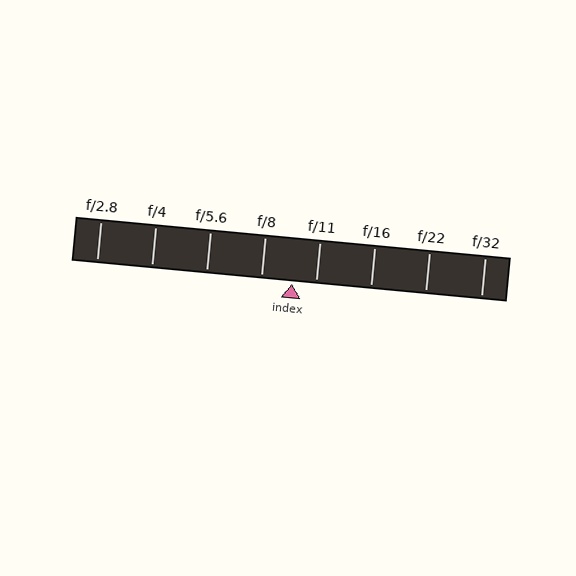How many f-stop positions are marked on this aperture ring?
There are 8 f-stop positions marked.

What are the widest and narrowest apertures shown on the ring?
The widest aperture shown is f/2.8 and the narrowest is f/32.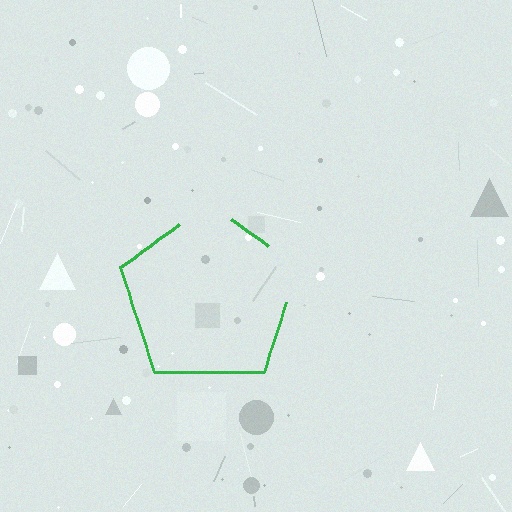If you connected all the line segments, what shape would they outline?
They would outline a pentagon.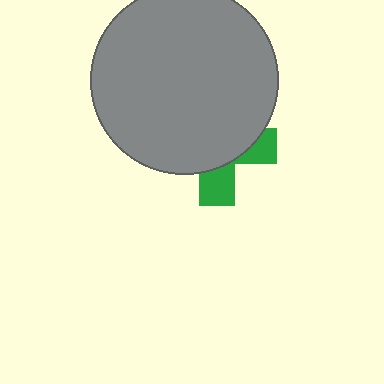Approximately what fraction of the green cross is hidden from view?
Roughly 69% of the green cross is hidden behind the gray circle.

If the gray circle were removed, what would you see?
You would see the complete green cross.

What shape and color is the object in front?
The object in front is a gray circle.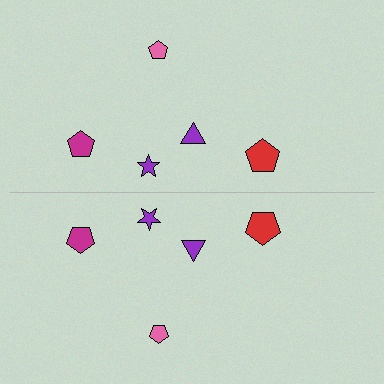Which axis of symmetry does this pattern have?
The pattern has a horizontal axis of symmetry running through the center of the image.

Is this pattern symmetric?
Yes, this pattern has bilateral (reflection) symmetry.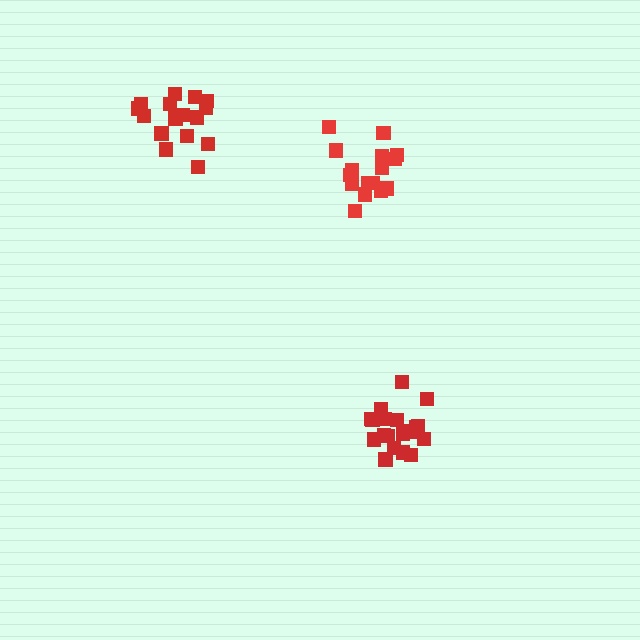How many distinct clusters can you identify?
There are 3 distinct clusters.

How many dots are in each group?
Group 1: 16 dots, Group 2: 20 dots, Group 3: 18 dots (54 total).